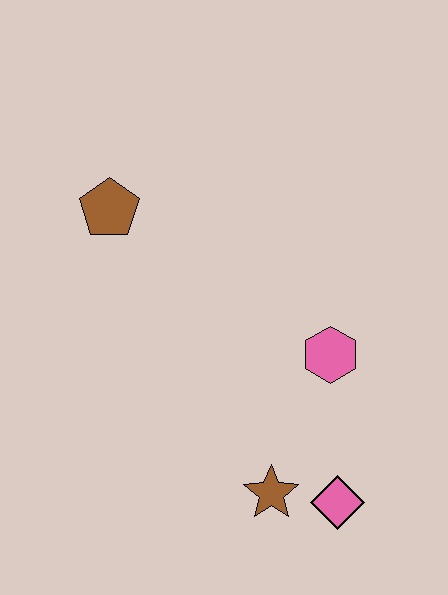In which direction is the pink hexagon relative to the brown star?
The pink hexagon is above the brown star.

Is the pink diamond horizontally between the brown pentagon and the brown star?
No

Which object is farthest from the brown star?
The brown pentagon is farthest from the brown star.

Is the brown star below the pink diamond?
No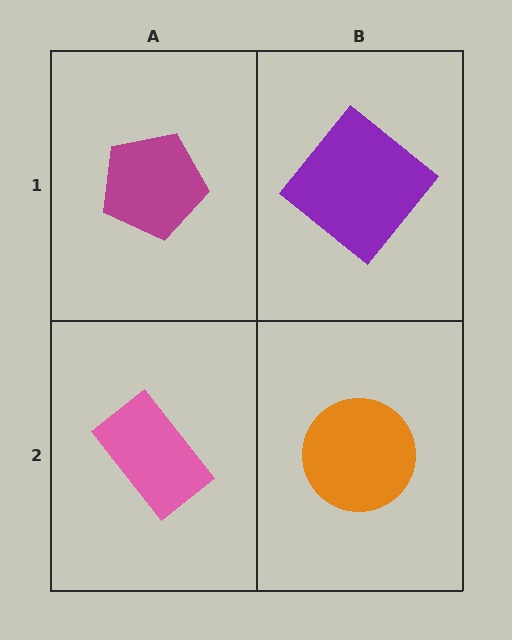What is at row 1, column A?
A magenta pentagon.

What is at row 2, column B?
An orange circle.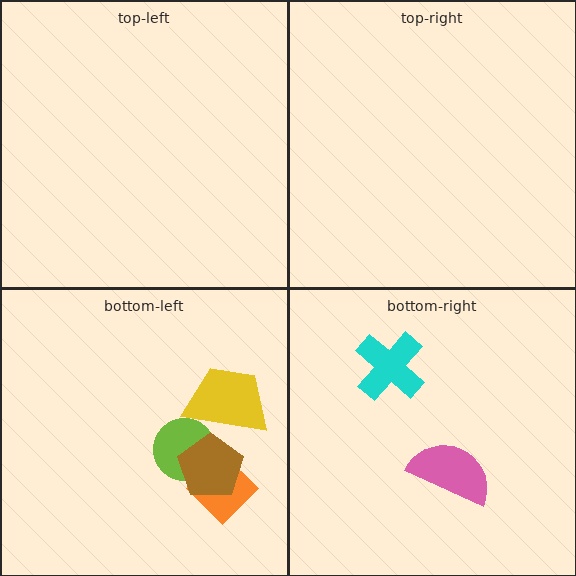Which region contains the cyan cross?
The bottom-right region.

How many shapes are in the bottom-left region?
4.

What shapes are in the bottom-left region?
The lime circle, the orange diamond, the brown pentagon, the yellow trapezoid.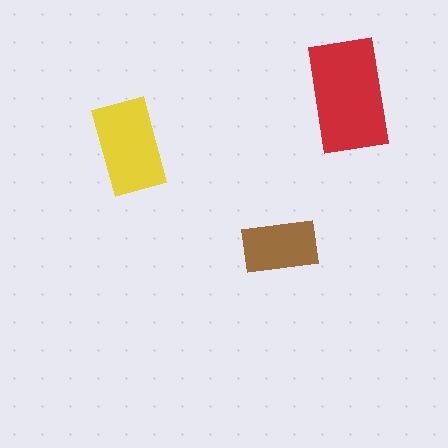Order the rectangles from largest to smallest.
the red one, the yellow one, the brown one.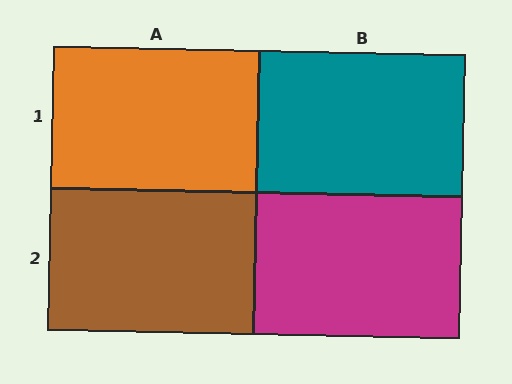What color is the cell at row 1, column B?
Teal.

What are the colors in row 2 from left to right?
Brown, magenta.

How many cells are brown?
1 cell is brown.